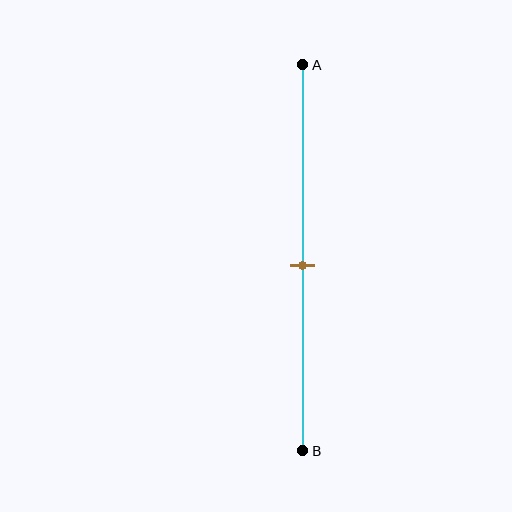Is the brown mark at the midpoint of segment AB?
Yes, the mark is approximately at the midpoint.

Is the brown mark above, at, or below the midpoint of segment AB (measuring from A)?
The brown mark is approximately at the midpoint of segment AB.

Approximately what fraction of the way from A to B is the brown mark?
The brown mark is approximately 50% of the way from A to B.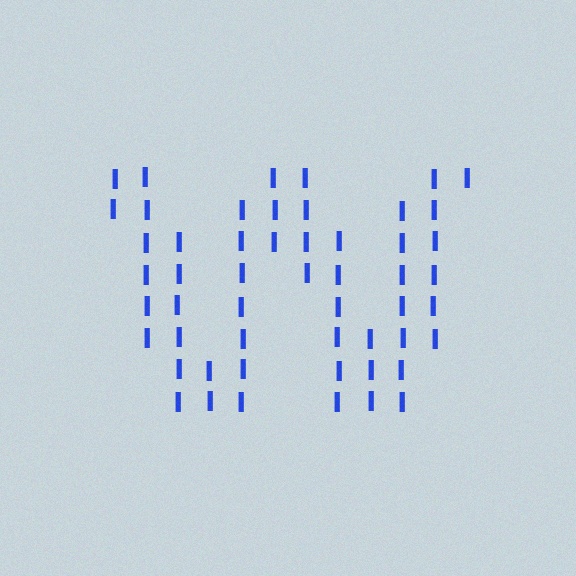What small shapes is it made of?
It is made of small letter I's.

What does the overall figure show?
The overall figure shows the letter W.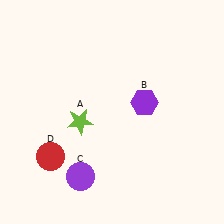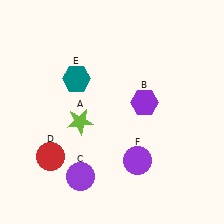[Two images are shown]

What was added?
A teal hexagon (E), a purple circle (F) were added in Image 2.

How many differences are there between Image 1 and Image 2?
There are 2 differences between the two images.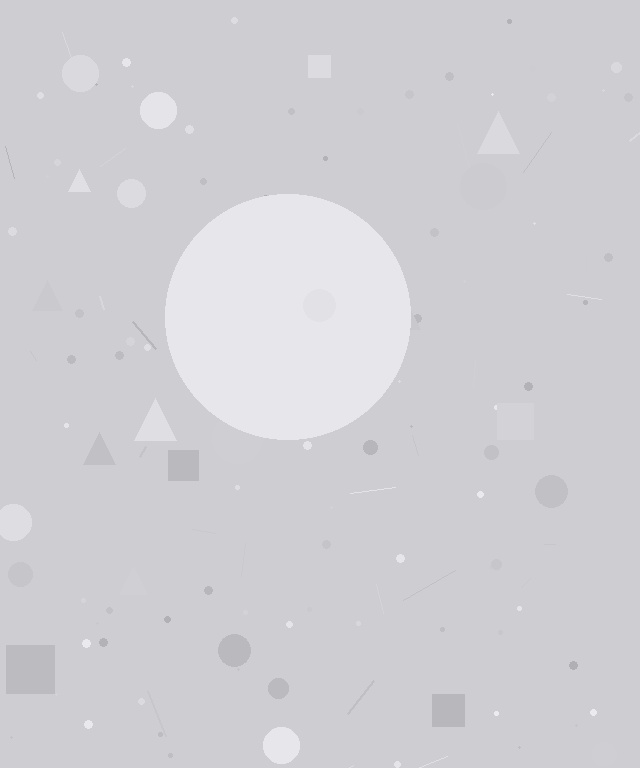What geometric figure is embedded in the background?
A circle is embedded in the background.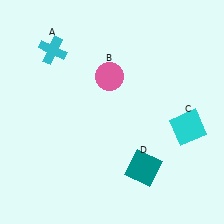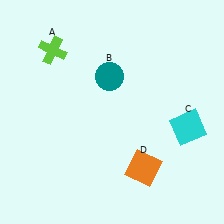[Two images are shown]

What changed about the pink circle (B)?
In Image 1, B is pink. In Image 2, it changed to teal.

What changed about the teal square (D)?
In Image 1, D is teal. In Image 2, it changed to orange.